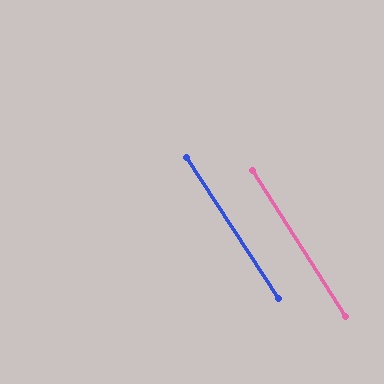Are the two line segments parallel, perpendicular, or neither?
Parallel — their directions differ by only 0.6°.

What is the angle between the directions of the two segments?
Approximately 1 degree.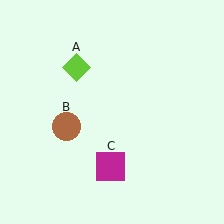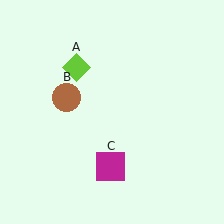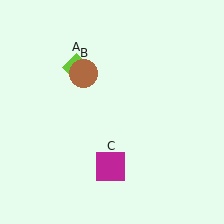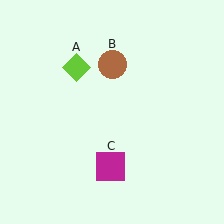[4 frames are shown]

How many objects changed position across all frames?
1 object changed position: brown circle (object B).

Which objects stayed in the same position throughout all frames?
Lime diamond (object A) and magenta square (object C) remained stationary.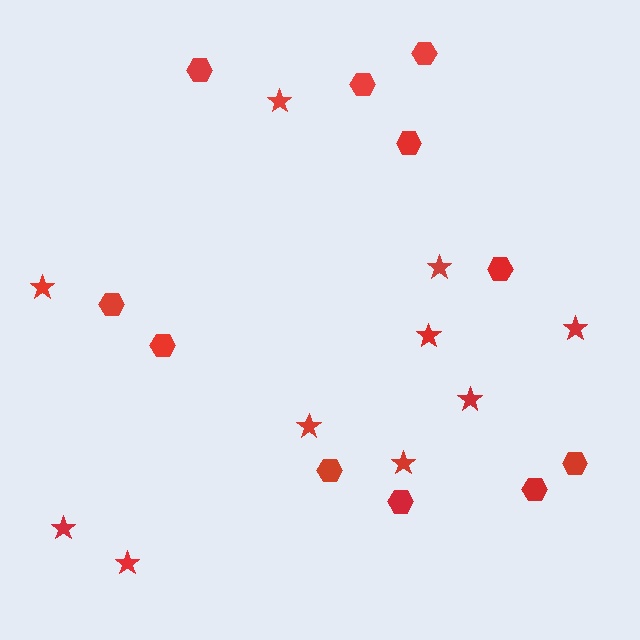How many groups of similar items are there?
There are 2 groups: one group of stars (10) and one group of hexagons (11).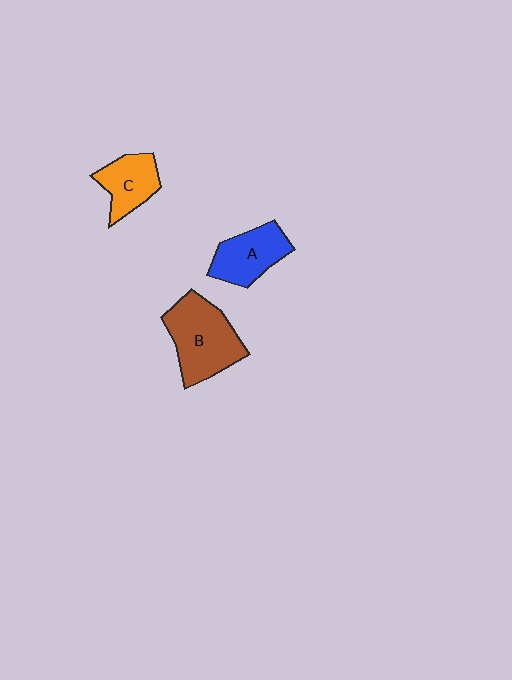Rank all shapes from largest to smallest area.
From largest to smallest: B (brown), A (blue), C (orange).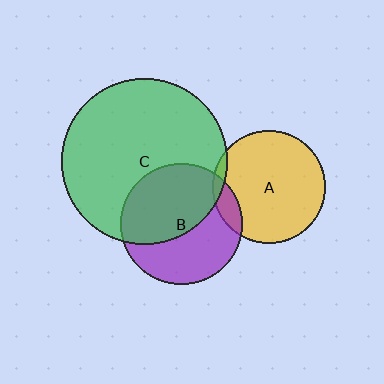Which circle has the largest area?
Circle C (green).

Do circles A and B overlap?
Yes.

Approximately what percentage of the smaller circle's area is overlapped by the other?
Approximately 10%.